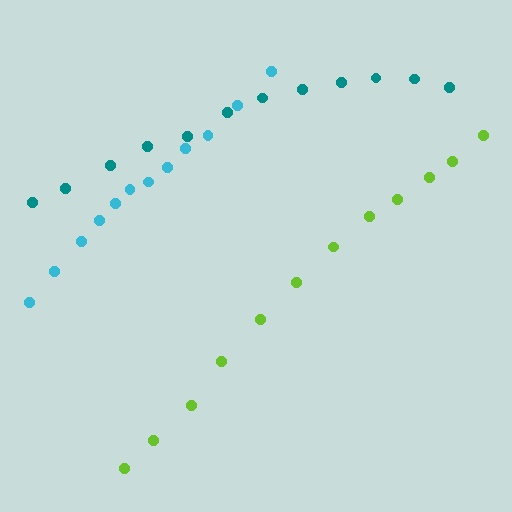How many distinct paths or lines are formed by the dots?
There are 3 distinct paths.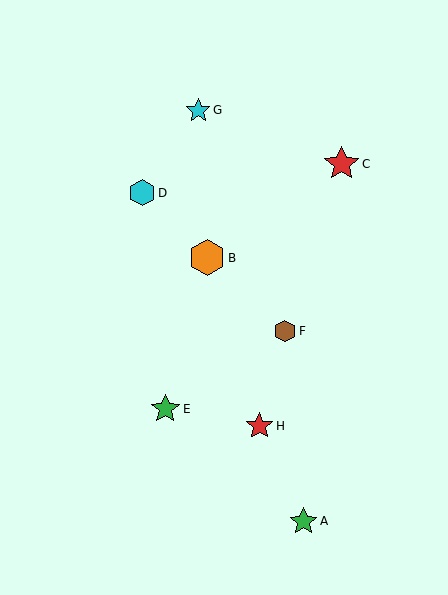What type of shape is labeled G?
Shape G is a cyan star.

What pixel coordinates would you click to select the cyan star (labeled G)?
Click at (198, 110) to select the cyan star G.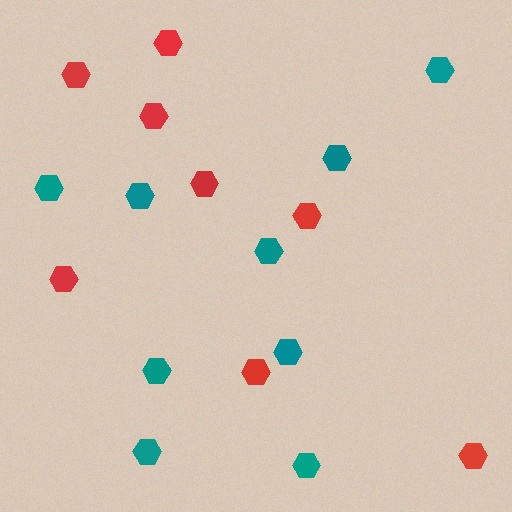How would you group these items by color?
There are 2 groups: one group of red hexagons (8) and one group of teal hexagons (9).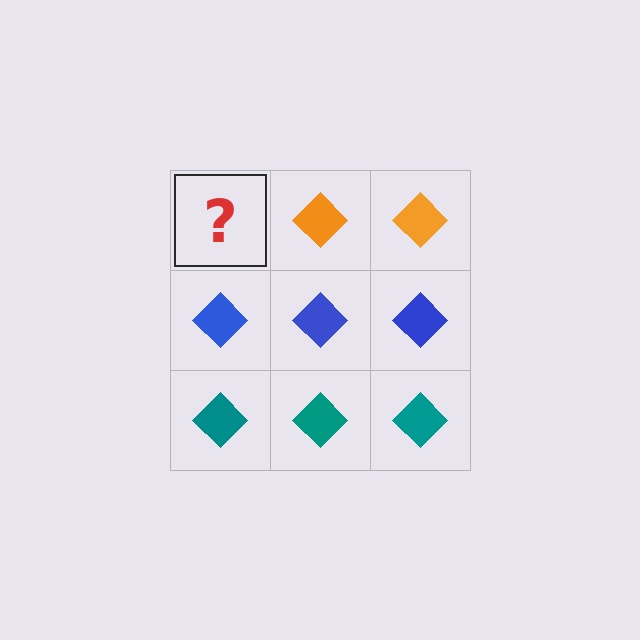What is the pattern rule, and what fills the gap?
The rule is that each row has a consistent color. The gap should be filled with an orange diamond.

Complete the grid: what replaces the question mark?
The question mark should be replaced with an orange diamond.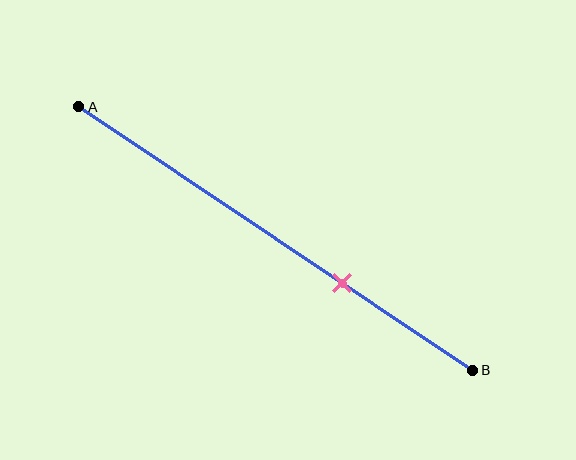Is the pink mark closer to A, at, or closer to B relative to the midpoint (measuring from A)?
The pink mark is closer to point B than the midpoint of segment AB.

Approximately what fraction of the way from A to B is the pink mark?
The pink mark is approximately 65% of the way from A to B.